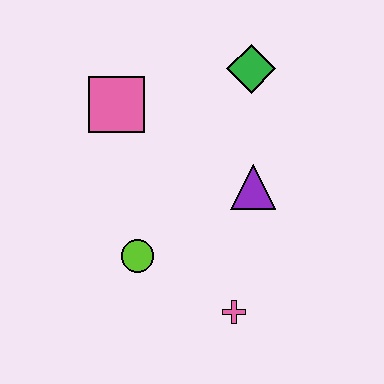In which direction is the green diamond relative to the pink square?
The green diamond is to the right of the pink square.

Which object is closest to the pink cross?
The lime circle is closest to the pink cross.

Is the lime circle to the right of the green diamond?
No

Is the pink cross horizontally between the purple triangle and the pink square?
Yes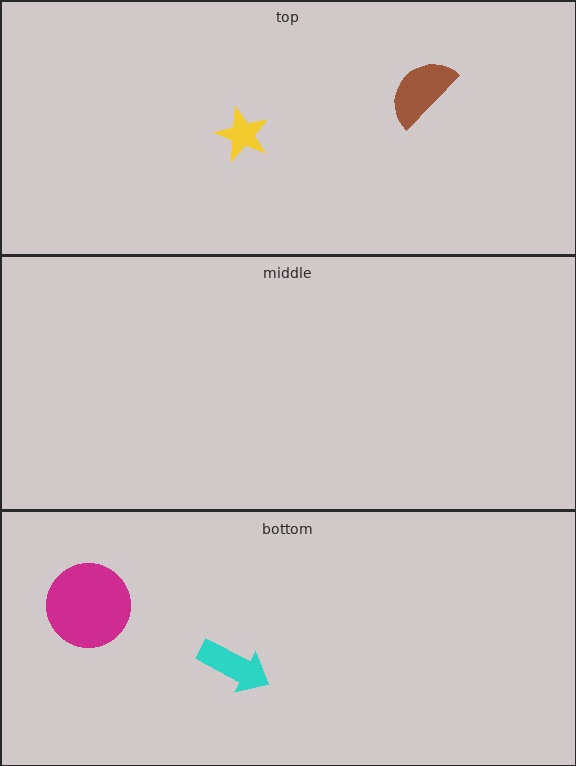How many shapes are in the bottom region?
2.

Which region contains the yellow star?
The top region.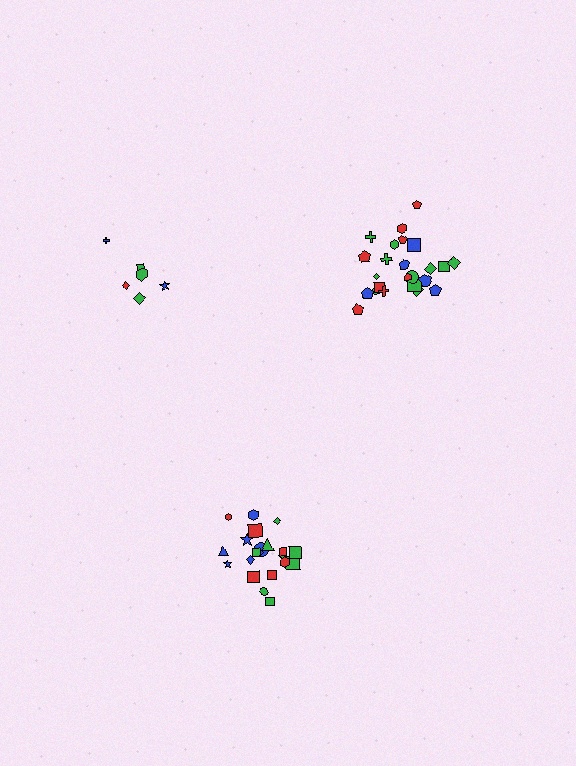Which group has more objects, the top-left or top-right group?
The top-right group.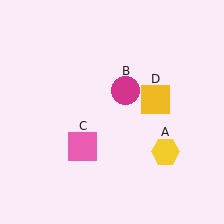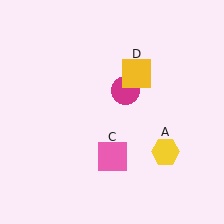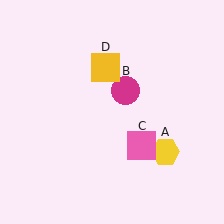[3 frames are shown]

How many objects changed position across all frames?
2 objects changed position: pink square (object C), yellow square (object D).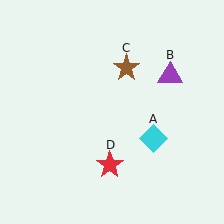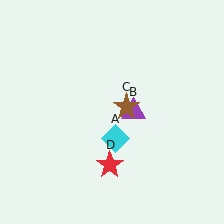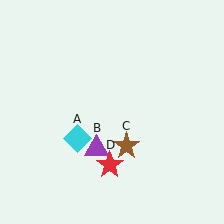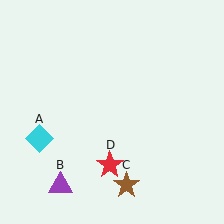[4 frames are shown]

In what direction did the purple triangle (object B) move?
The purple triangle (object B) moved down and to the left.